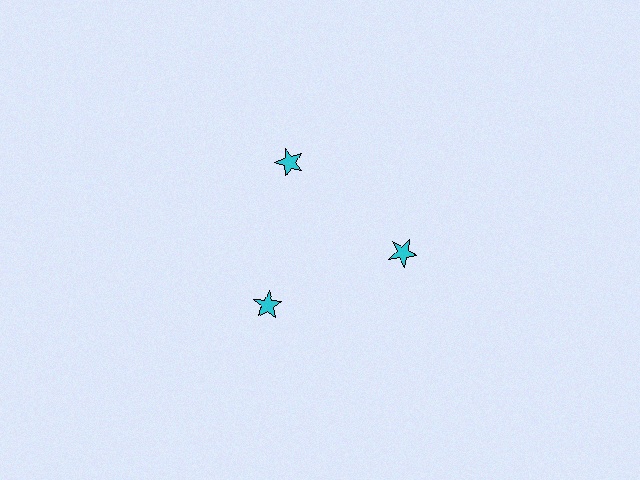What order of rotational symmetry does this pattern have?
This pattern has 3-fold rotational symmetry.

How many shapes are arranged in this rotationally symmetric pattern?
There are 3 shapes, arranged in 3 groups of 1.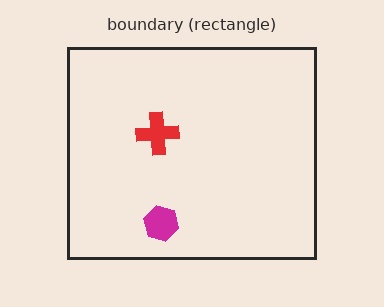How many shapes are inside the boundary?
2 inside, 0 outside.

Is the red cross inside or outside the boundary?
Inside.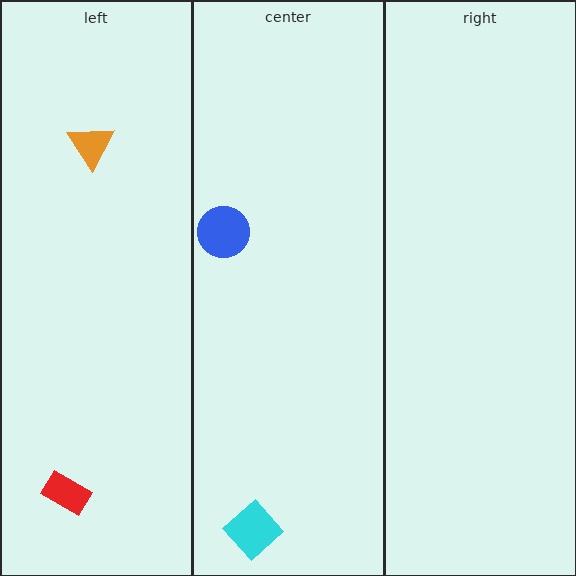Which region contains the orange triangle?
The left region.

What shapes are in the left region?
The red rectangle, the orange triangle.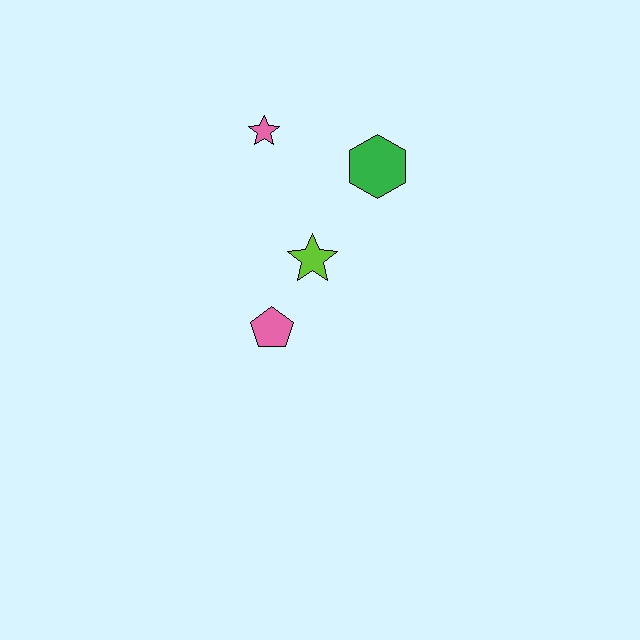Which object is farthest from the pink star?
The pink pentagon is farthest from the pink star.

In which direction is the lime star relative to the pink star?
The lime star is below the pink star.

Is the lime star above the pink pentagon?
Yes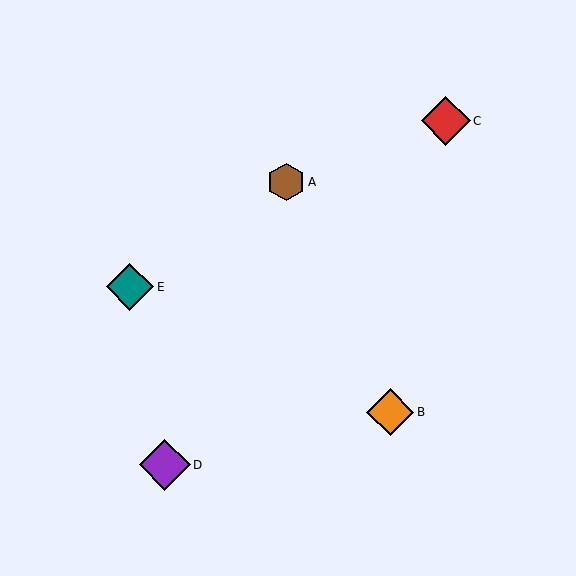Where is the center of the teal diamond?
The center of the teal diamond is at (130, 287).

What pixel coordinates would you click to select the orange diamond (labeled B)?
Click at (390, 412) to select the orange diamond B.